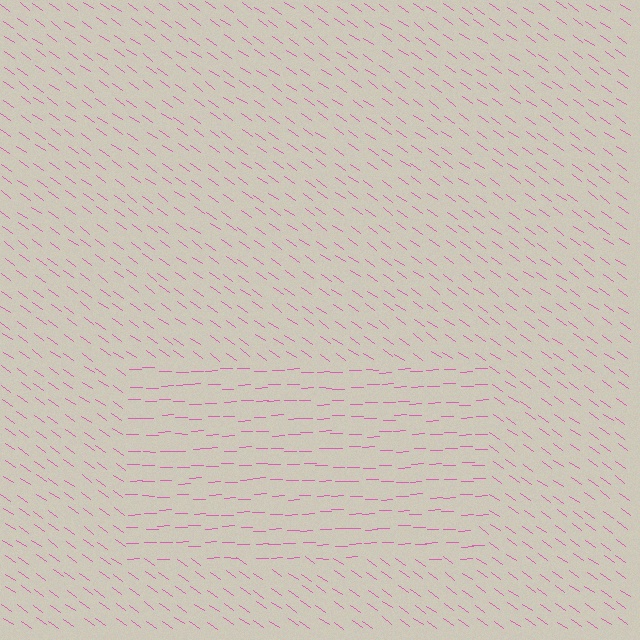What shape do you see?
I see a rectangle.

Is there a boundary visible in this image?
Yes, there is a texture boundary formed by a change in line orientation.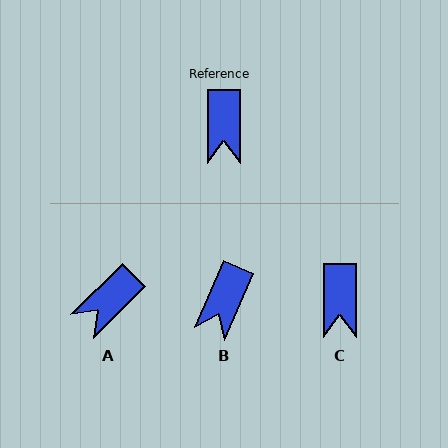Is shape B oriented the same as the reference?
No, it is off by about 23 degrees.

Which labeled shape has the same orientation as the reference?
C.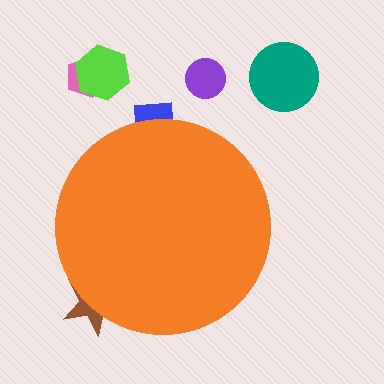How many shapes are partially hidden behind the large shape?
2 shapes are partially hidden.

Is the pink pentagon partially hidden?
No, the pink pentagon is fully visible.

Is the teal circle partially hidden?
No, the teal circle is fully visible.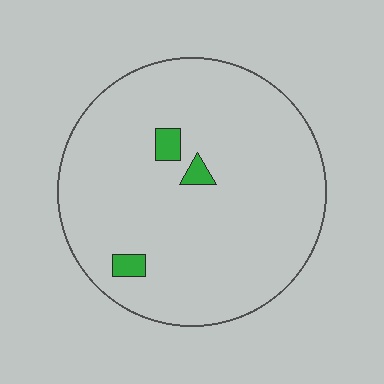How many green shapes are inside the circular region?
3.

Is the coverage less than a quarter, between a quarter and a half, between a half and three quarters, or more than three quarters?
Less than a quarter.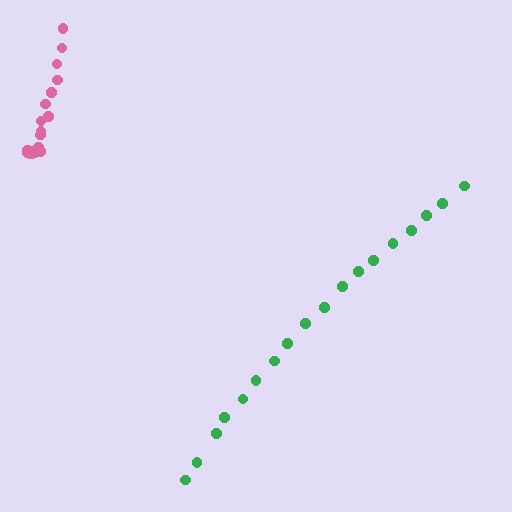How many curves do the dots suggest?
There are 2 distinct paths.